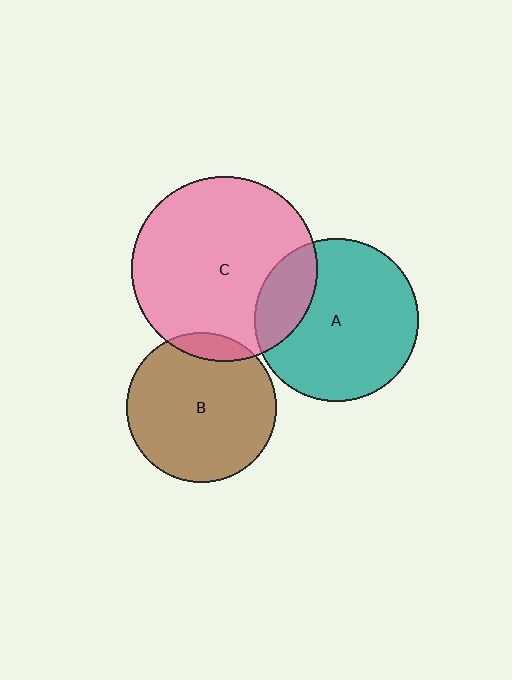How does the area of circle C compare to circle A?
Approximately 1.3 times.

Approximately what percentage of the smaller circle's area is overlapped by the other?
Approximately 10%.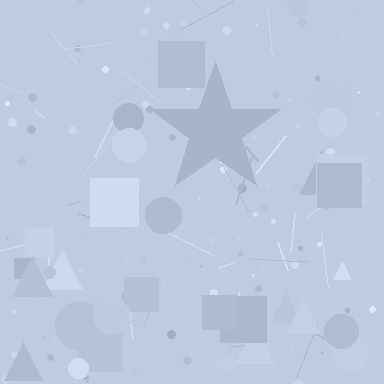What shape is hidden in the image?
A star is hidden in the image.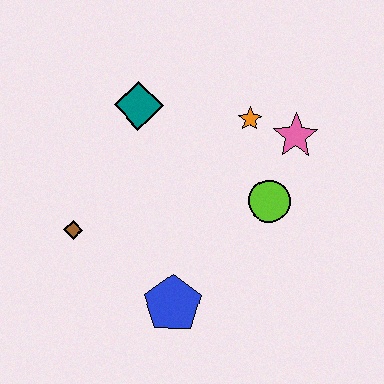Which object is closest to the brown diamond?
The blue pentagon is closest to the brown diamond.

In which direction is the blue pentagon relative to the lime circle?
The blue pentagon is below the lime circle.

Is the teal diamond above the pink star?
Yes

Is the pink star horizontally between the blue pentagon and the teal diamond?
No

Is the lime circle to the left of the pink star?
Yes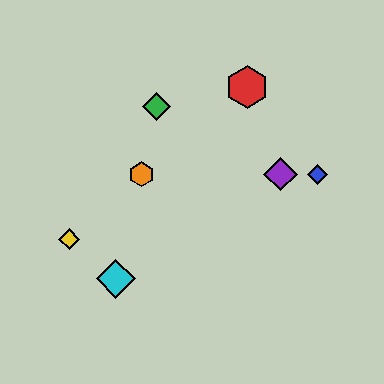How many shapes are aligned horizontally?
3 shapes (the blue diamond, the purple diamond, the orange hexagon) are aligned horizontally.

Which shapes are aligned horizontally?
The blue diamond, the purple diamond, the orange hexagon are aligned horizontally.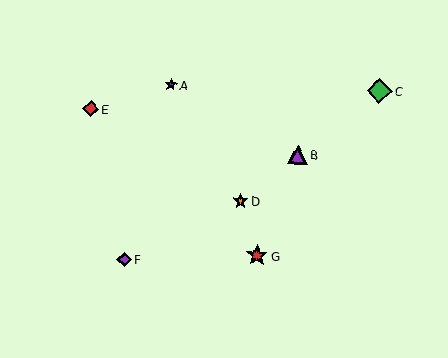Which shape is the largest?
The green diamond (labeled C) is the largest.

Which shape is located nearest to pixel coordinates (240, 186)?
The orange star (labeled D) at (240, 201) is nearest to that location.